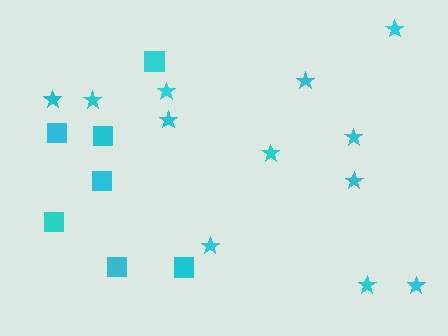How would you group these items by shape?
There are 2 groups: one group of squares (7) and one group of stars (12).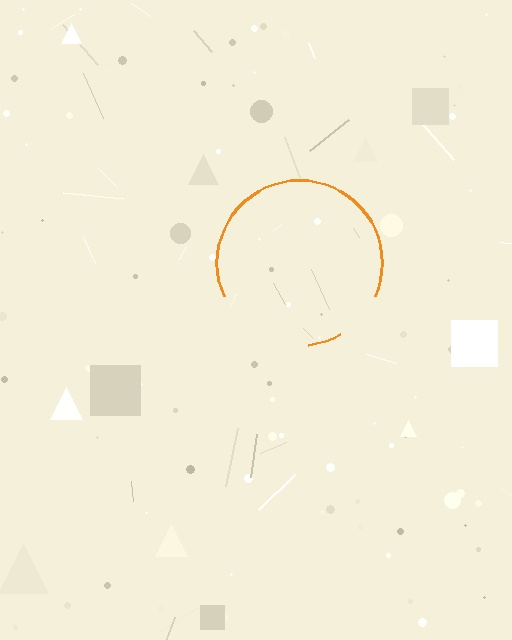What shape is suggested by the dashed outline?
The dashed outline suggests a circle.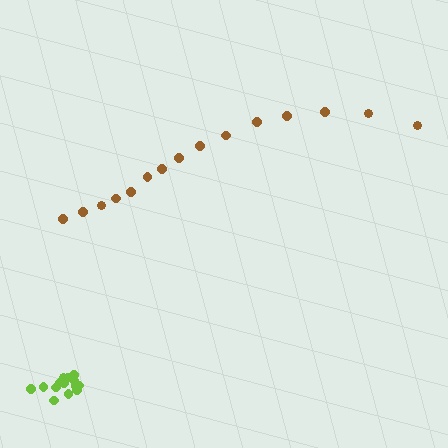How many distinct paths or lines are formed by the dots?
There are 2 distinct paths.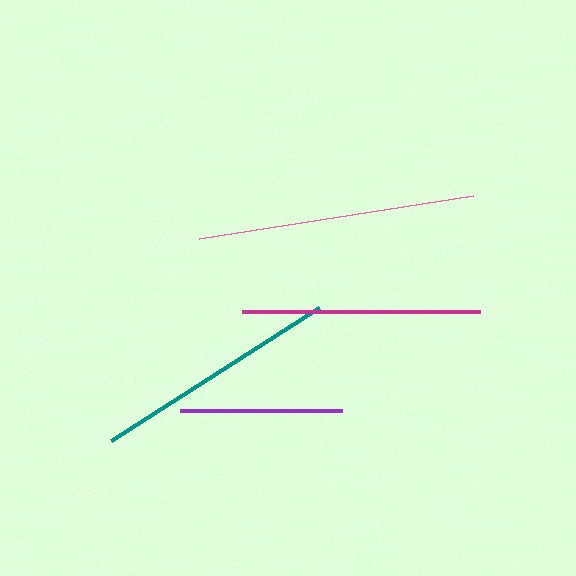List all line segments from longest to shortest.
From longest to shortest: pink, teal, magenta, purple.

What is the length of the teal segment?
The teal segment is approximately 247 pixels long.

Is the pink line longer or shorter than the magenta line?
The pink line is longer than the magenta line.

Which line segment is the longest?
The pink line is the longest at approximately 277 pixels.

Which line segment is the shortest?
The purple line is the shortest at approximately 163 pixels.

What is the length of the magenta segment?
The magenta segment is approximately 239 pixels long.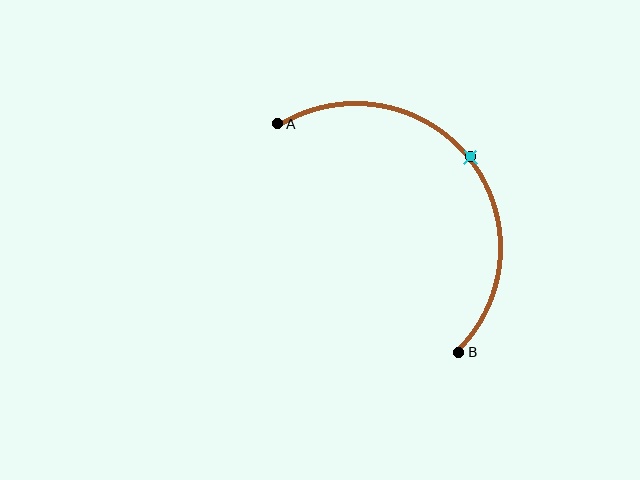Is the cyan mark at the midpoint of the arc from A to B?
Yes. The cyan mark lies on the arc at equal arc-length from both A and B — it is the arc midpoint.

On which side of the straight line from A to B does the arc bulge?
The arc bulges above and to the right of the straight line connecting A and B.